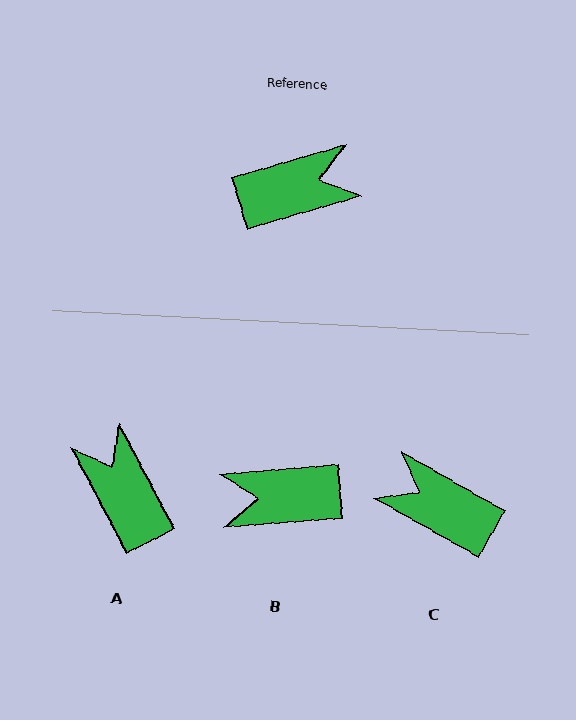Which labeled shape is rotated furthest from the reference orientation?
B, about 168 degrees away.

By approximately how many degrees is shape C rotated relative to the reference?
Approximately 134 degrees counter-clockwise.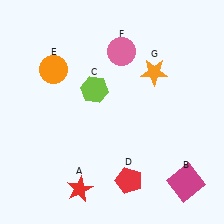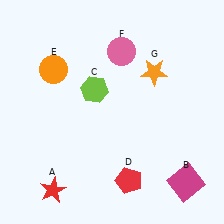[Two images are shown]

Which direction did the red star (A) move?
The red star (A) moved left.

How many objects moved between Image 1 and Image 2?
1 object moved between the two images.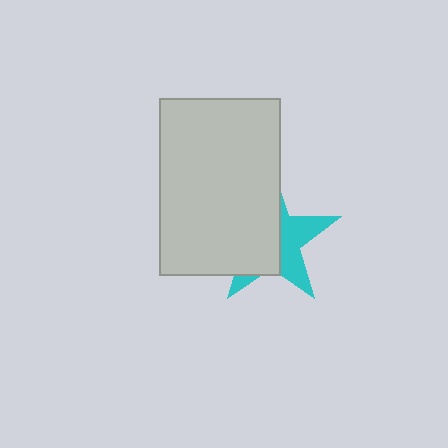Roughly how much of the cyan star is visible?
A small part of it is visible (roughly 40%).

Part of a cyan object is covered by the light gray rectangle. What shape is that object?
It is a star.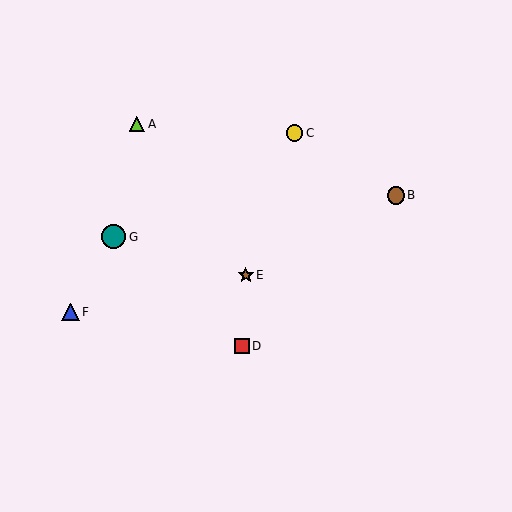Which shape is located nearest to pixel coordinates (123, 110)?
The lime triangle (labeled A) at (137, 124) is nearest to that location.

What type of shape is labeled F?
Shape F is a blue triangle.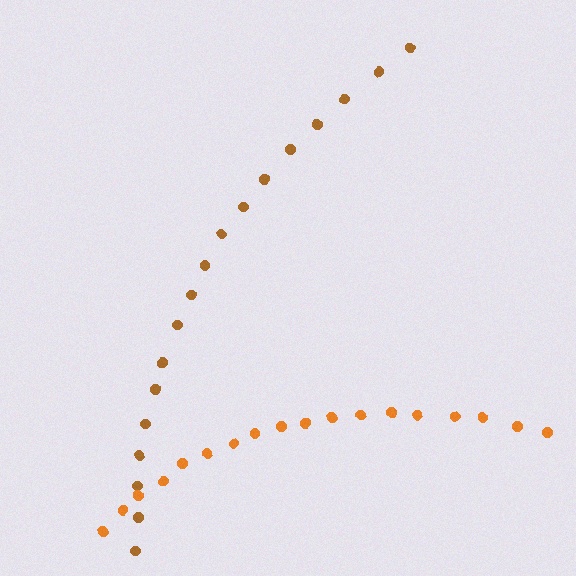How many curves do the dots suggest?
There are 2 distinct paths.